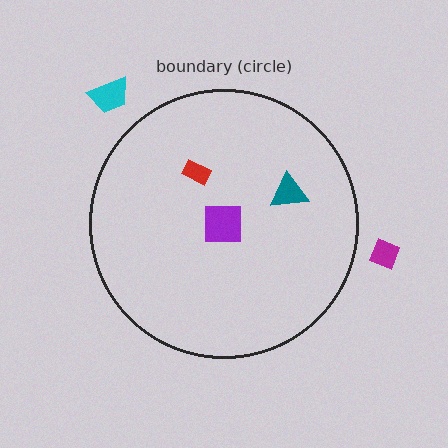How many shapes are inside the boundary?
3 inside, 2 outside.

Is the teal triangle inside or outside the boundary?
Inside.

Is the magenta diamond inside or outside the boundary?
Outside.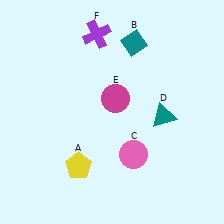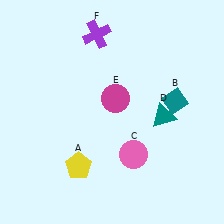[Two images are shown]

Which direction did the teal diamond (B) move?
The teal diamond (B) moved down.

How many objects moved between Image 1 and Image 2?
1 object moved between the two images.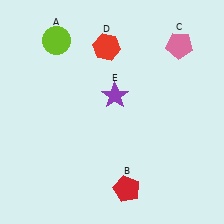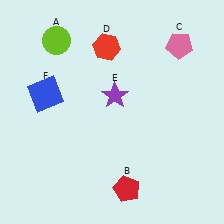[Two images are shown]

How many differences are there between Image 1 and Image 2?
There is 1 difference between the two images.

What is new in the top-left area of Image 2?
A blue square (F) was added in the top-left area of Image 2.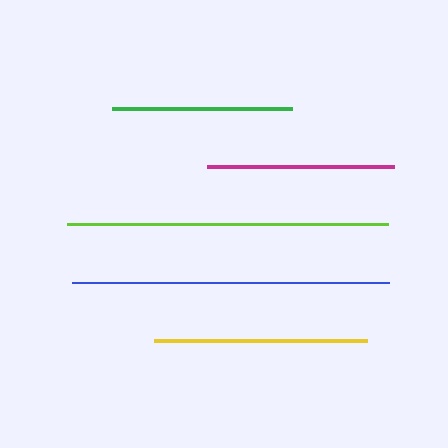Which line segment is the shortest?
The green line is the shortest at approximately 180 pixels.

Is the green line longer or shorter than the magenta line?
The magenta line is longer than the green line.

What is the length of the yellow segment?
The yellow segment is approximately 213 pixels long.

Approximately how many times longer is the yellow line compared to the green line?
The yellow line is approximately 1.2 times the length of the green line.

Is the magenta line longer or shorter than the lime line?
The lime line is longer than the magenta line.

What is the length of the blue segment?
The blue segment is approximately 317 pixels long.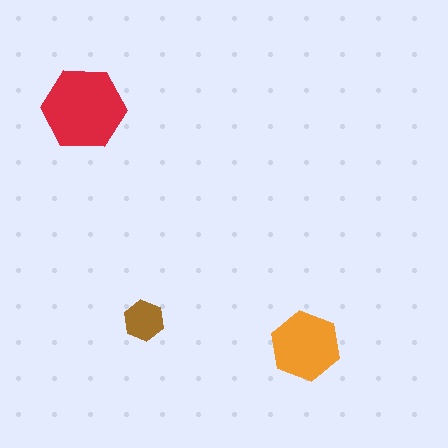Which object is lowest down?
The orange hexagon is bottommost.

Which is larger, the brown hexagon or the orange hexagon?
The orange one.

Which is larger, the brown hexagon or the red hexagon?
The red one.